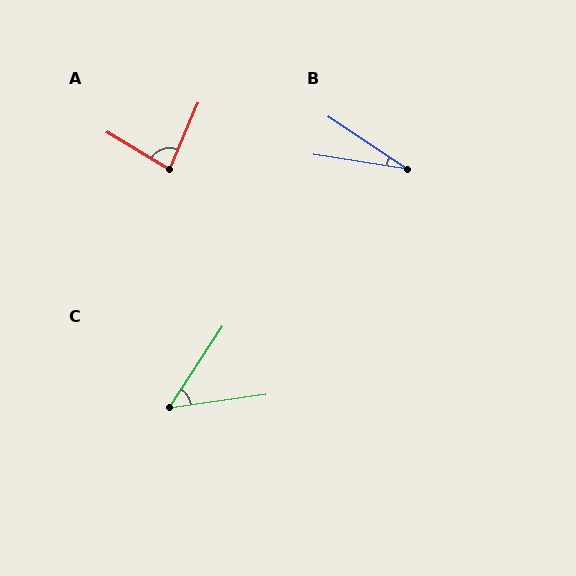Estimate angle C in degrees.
Approximately 49 degrees.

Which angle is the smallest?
B, at approximately 25 degrees.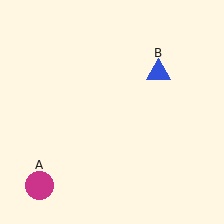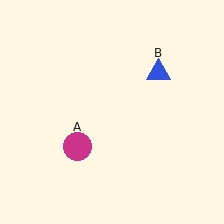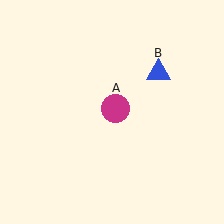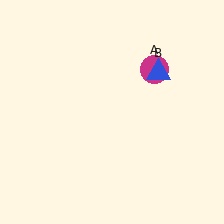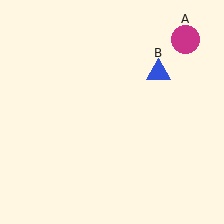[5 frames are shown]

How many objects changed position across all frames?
1 object changed position: magenta circle (object A).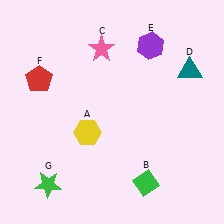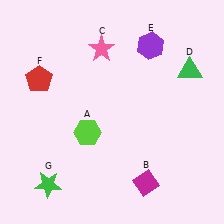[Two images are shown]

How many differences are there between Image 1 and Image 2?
There are 3 differences between the two images.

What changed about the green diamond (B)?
In Image 1, B is green. In Image 2, it changed to magenta.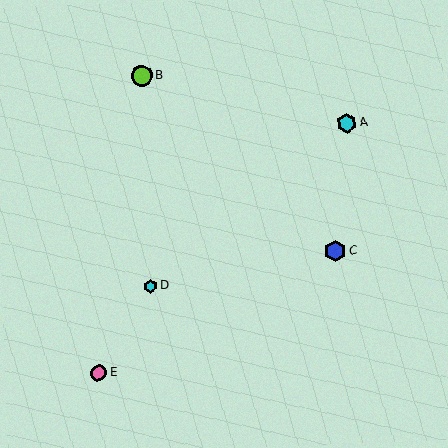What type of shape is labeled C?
Shape C is a blue hexagon.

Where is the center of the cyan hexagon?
The center of the cyan hexagon is at (150, 286).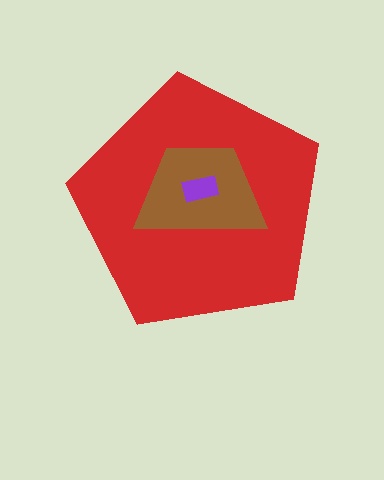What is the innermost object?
The purple rectangle.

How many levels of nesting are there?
3.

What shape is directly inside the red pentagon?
The brown trapezoid.